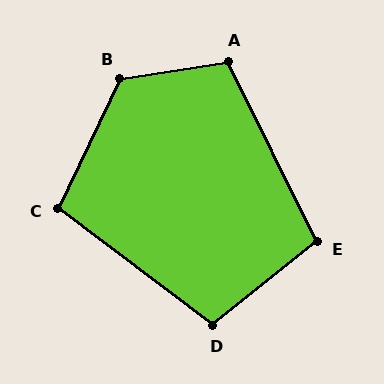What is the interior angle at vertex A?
Approximately 108 degrees (obtuse).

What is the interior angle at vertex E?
Approximately 102 degrees (obtuse).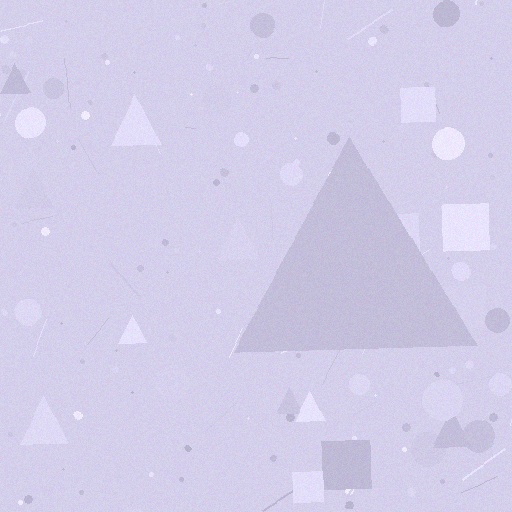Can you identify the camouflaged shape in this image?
The camouflaged shape is a triangle.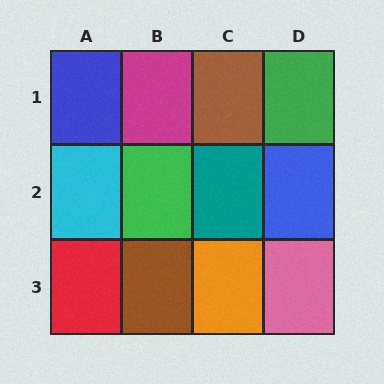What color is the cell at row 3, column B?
Brown.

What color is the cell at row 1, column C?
Brown.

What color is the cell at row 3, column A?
Red.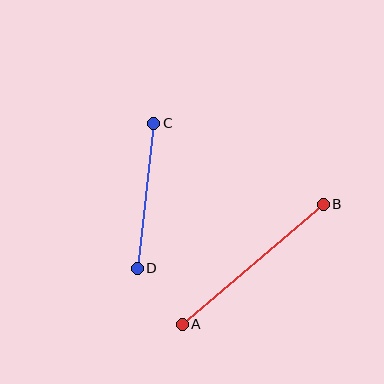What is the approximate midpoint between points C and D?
The midpoint is at approximately (146, 196) pixels.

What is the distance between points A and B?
The distance is approximately 185 pixels.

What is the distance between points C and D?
The distance is approximately 146 pixels.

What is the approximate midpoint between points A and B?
The midpoint is at approximately (253, 264) pixels.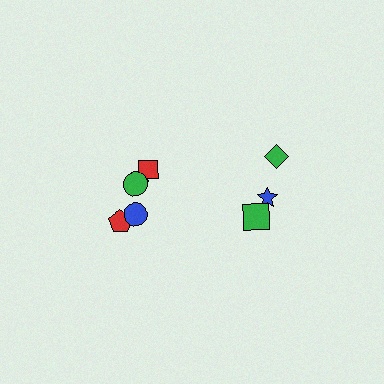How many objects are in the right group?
There are 3 objects.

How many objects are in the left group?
There are 5 objects.